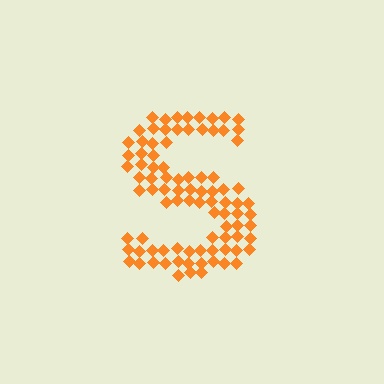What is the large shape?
The large shape is the letter S.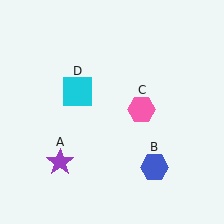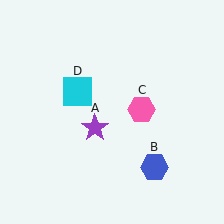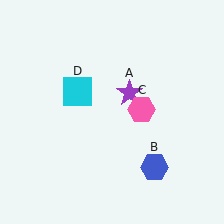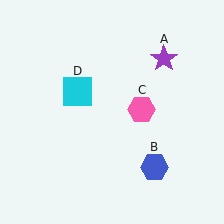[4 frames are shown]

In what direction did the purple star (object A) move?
The purple star (object A) moved up and to the right.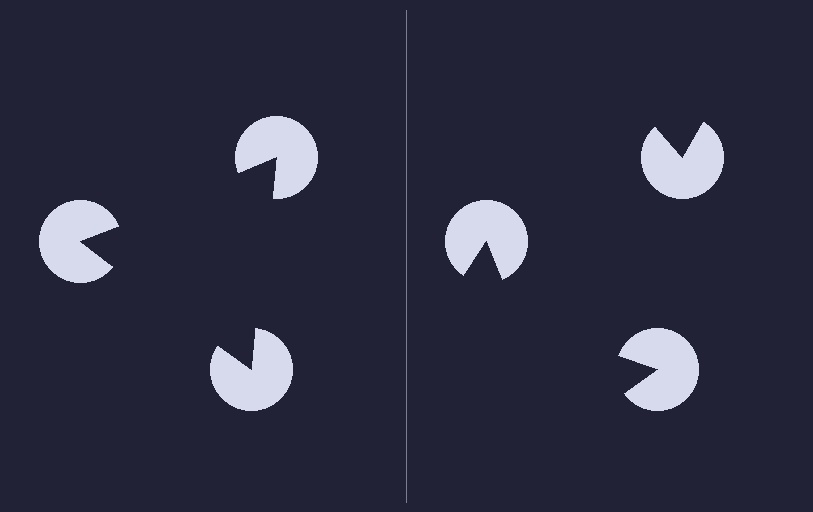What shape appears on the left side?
An illusory triangle.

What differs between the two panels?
The pac-man discs are positioned identically on both sides; only the wedge orientations differ. On the left they align to a triangle; on the right they are misaligned.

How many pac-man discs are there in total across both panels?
6 — 3 on each side.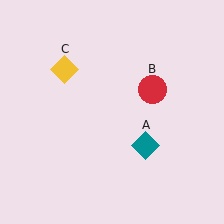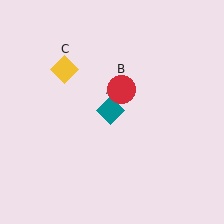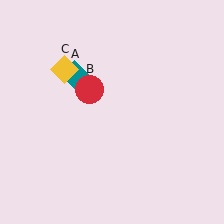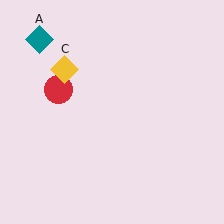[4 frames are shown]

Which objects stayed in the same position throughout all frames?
Yellow diamond (object C) remained stationary.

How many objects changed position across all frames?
2 objects changed position: teal diamond (object A), red circle (object B).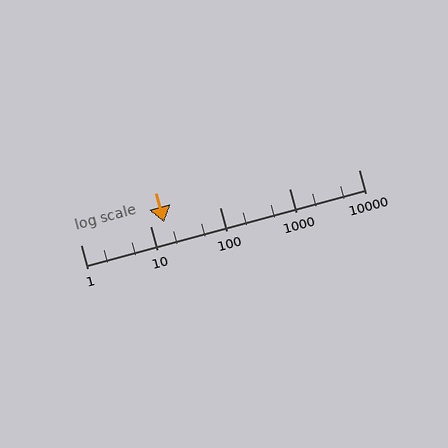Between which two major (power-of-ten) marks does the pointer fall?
The pointer is between 10 and 100.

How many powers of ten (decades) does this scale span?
The scale spans 4 decades, from 1 to 10000.